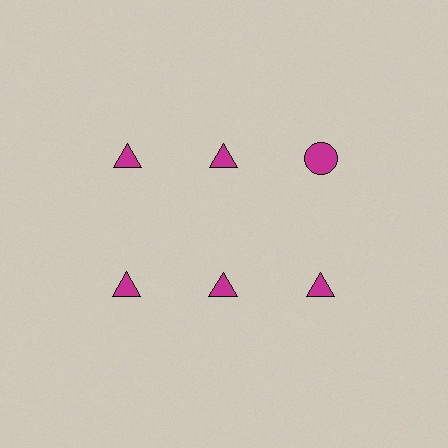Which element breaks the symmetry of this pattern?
The magenta circle in the top row, center column breaks the symmetry. All other shapes are magenta triangles.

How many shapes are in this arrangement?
There are 6 shapes arranged in a grid pattern.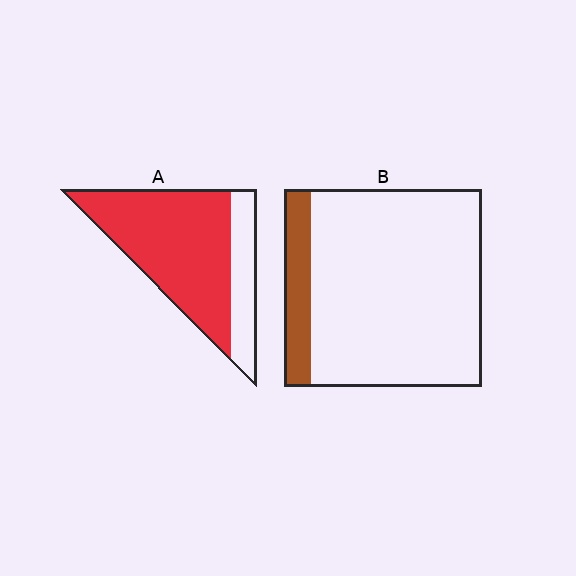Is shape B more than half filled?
No.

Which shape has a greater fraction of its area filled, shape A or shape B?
Shape A.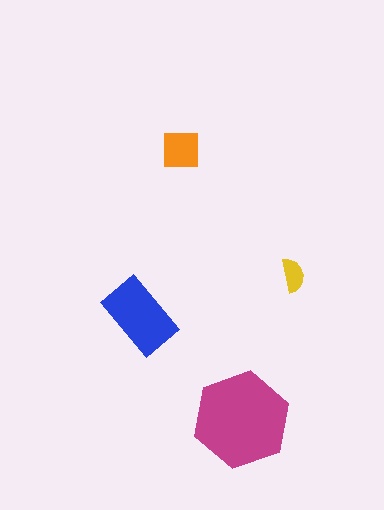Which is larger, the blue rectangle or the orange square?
The blue rectangle.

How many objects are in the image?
There are 4 objects in the image.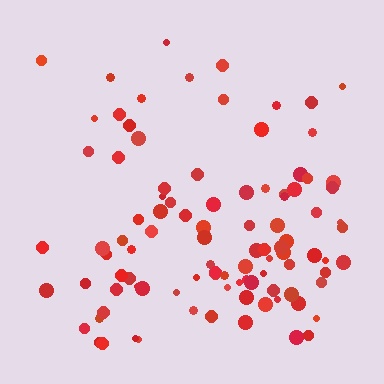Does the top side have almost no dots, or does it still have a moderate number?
Still a moderate number, just noticeably fewer than the bottom.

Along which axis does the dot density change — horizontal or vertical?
Vertical.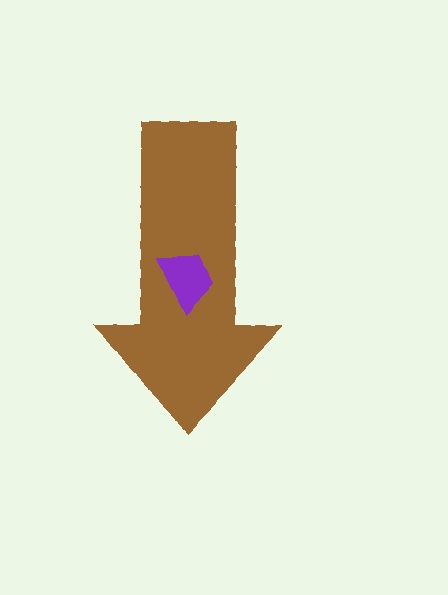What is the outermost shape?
The brown arrow.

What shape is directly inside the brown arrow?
The purple trapezoid.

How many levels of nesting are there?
2.